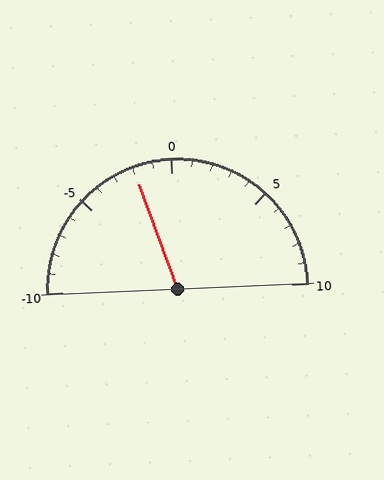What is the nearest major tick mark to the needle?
The nearest major tick mark is 0.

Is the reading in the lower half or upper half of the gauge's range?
The reading is in the lower half of the range (-10 to 10).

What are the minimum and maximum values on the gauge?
The gauge ranges from -10 to 10.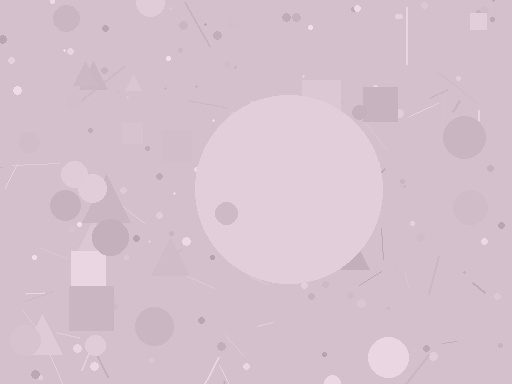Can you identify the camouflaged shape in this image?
The camouflaged shape is a circle.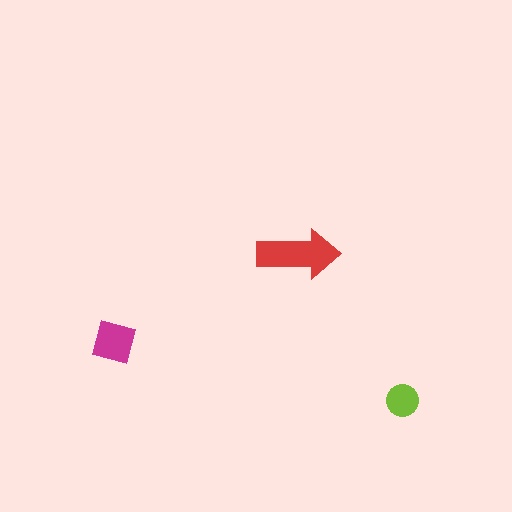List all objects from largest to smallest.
The red arrow, the magenta diamond, the lime circle.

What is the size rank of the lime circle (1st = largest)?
3rd.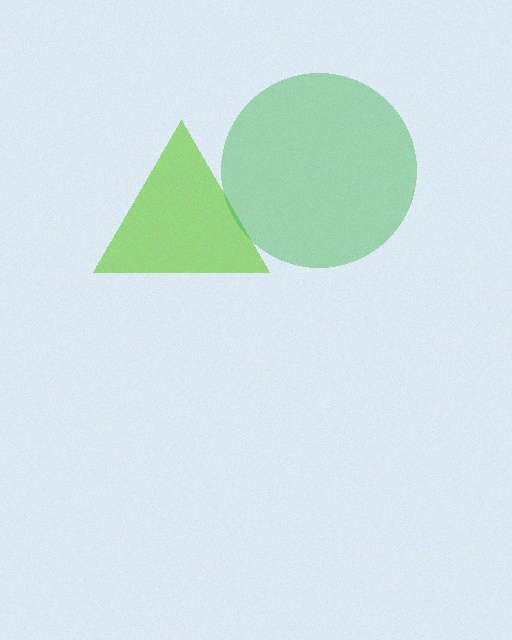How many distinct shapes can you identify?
There are 2 distinct shapes: a lime triangle, a green circle.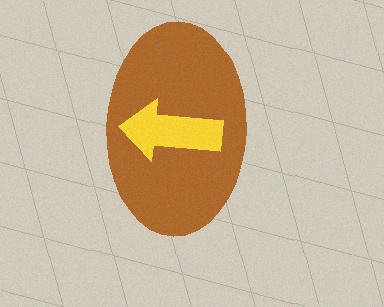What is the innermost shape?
The yellow arrow.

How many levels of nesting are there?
2.